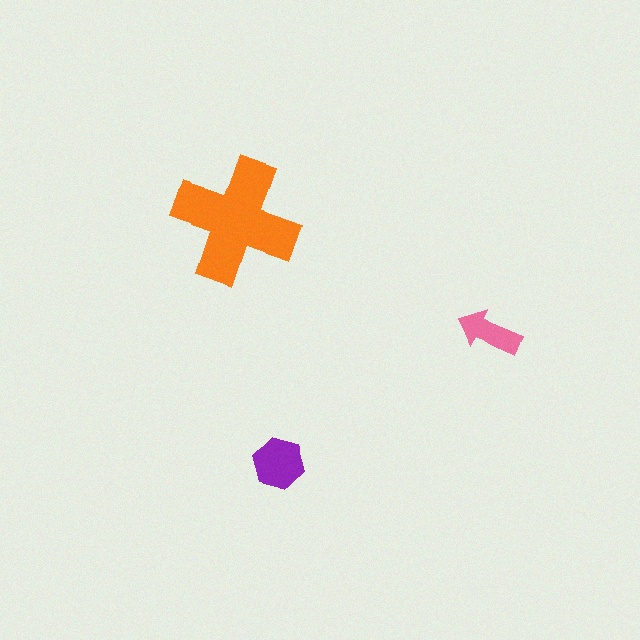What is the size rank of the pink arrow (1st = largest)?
3rd.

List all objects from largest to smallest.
The orange cross, the purple hexagon, the pink arrow.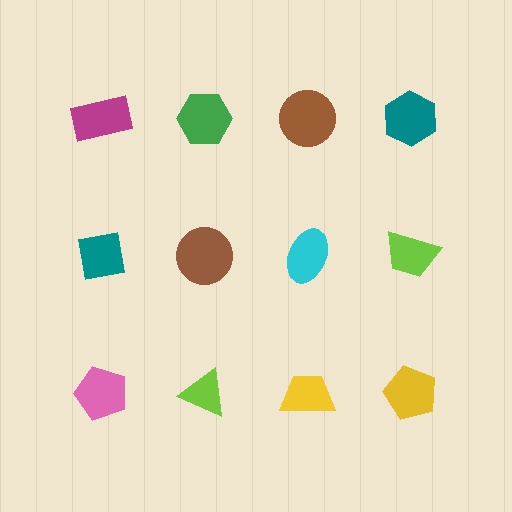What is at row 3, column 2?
A lime triangle.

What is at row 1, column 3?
A brown circle.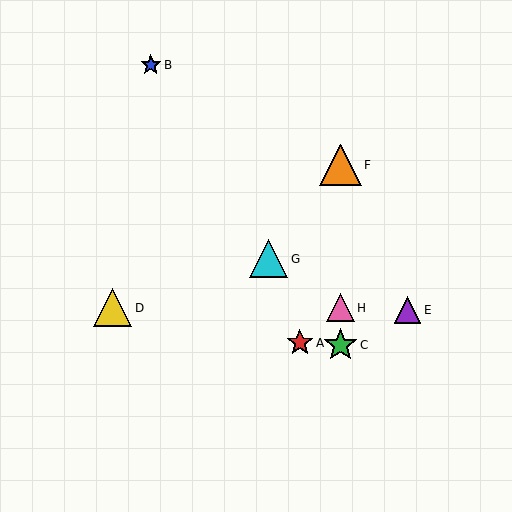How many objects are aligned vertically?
3 objects (C, F, H) are aligned vertically.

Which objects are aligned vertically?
Objects C, F, H are aligned vertically.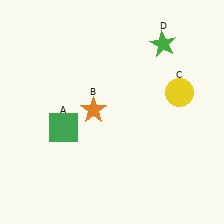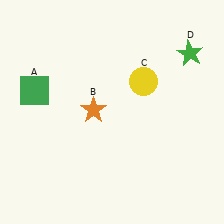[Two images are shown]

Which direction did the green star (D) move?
The green star (D) moved right.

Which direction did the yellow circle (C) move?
The yellow circle (C) moved left.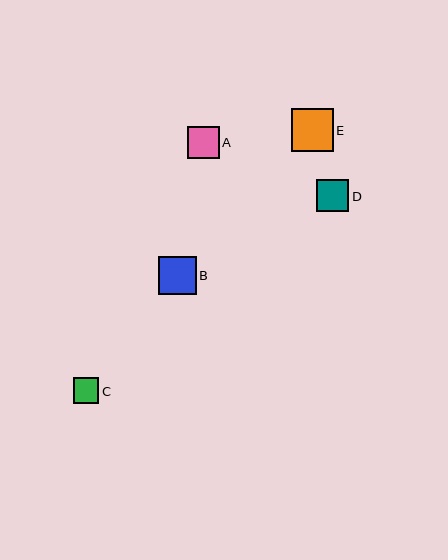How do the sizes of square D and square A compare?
Square D and square A are approximately the same size.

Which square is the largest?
Square E is the largest with a size of approximately 42 pixels.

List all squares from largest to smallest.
From largest to smallest: E, B, D, A, C.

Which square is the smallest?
Square C is the smallest with a size of approximately 25 pixels.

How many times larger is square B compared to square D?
Square B is approximately 1.2 times the size of square D.